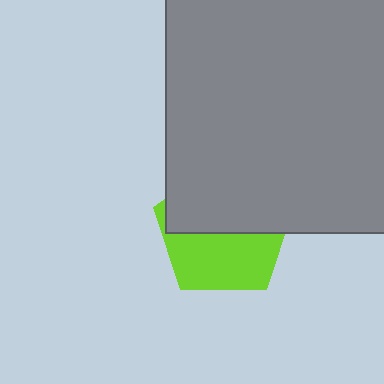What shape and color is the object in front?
The object in front is a gray square.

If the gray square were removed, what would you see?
You would see the complete lime pentagon.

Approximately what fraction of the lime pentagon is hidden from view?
Roughly 52% of the lime pentagon is hidden behind the gray square.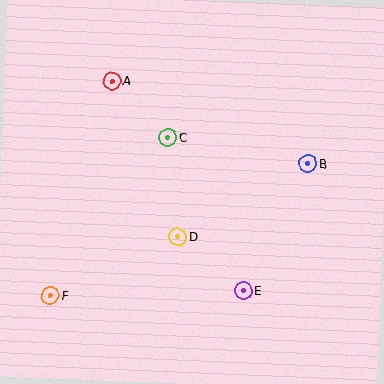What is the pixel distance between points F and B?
The distance between F and B is 290 pixels.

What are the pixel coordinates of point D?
Point D is at (178, 237).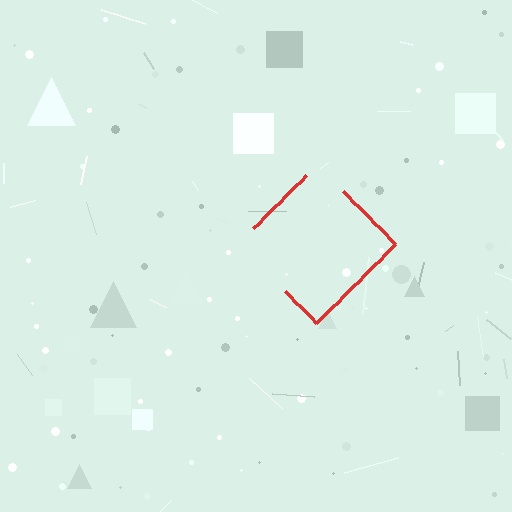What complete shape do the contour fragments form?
The contour fragments form a diamond.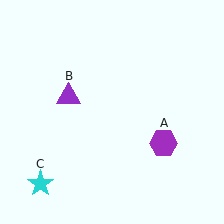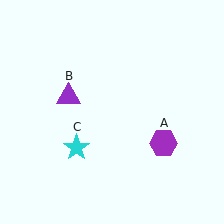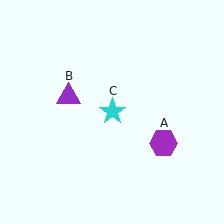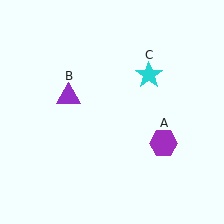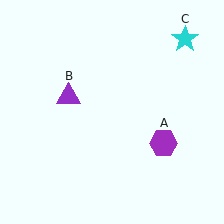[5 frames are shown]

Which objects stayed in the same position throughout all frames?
Purple hexagon (object A) and purple triangle (object B) remained stationary.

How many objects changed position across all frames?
1 object changed position: cyan star (object C).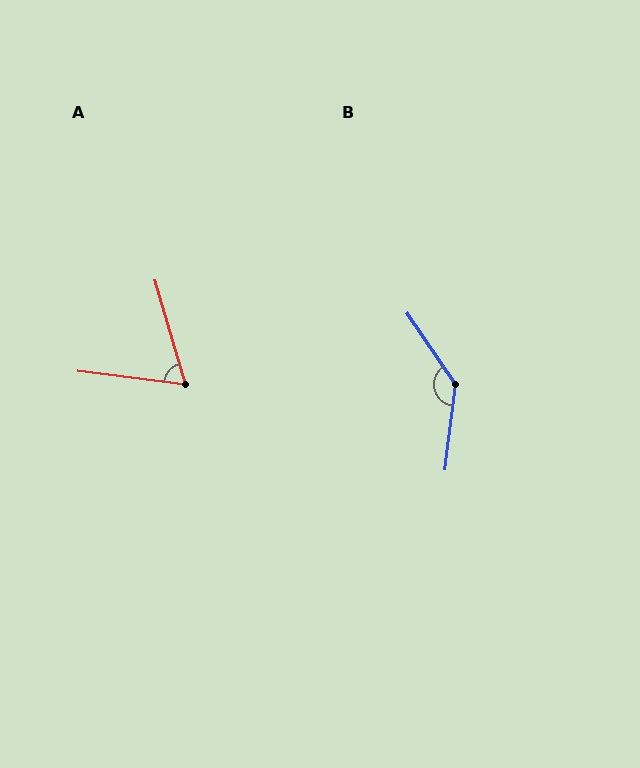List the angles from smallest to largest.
A (67°), B (139°).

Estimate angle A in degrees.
Approximately 67 degrees.